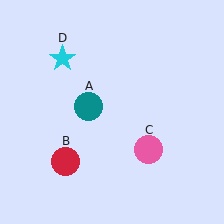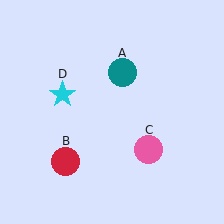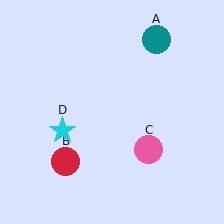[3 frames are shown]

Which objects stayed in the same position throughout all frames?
Red circle (object B) and pink circle (object C) remained stationary.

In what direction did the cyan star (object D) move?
The cyan star (object D) moved down.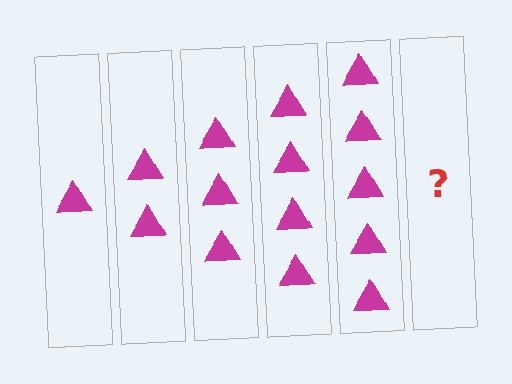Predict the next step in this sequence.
The next step is 6 triangles.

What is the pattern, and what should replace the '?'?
The pattern is that each step adds one more triangle. The '?' should be 6 triangles.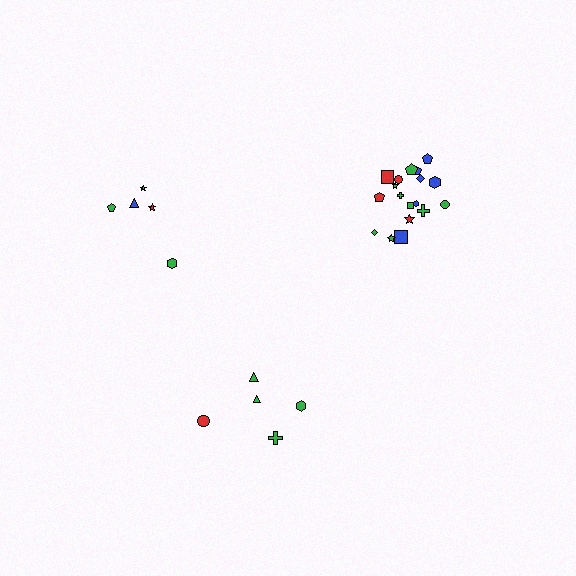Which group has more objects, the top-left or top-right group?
The top-right group.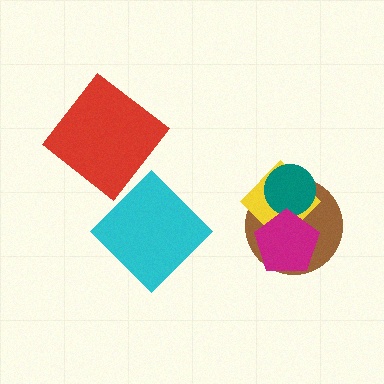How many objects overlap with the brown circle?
3 objects overlap with the brown circle.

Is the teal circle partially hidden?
Yes, it is partially covered by another shape.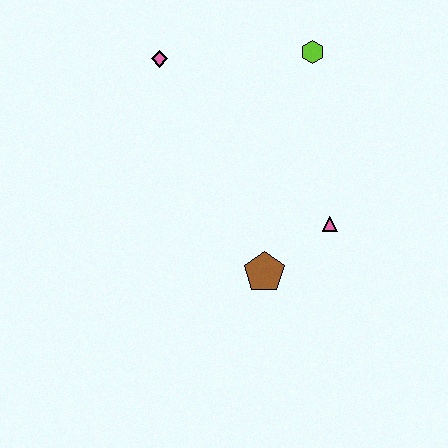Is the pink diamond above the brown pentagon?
Yes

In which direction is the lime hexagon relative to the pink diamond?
The lime hexagon is to the right of the pink diamond.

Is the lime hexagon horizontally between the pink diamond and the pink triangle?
Yes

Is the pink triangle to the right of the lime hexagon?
Yes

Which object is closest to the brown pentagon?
The pink triangle is closest to the brown pentagon.